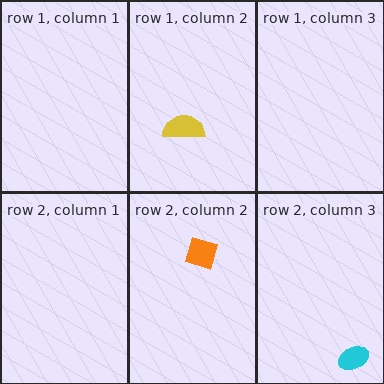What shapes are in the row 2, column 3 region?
The cyan ellipse.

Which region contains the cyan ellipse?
The row 2, column 3 region.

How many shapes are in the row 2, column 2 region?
1.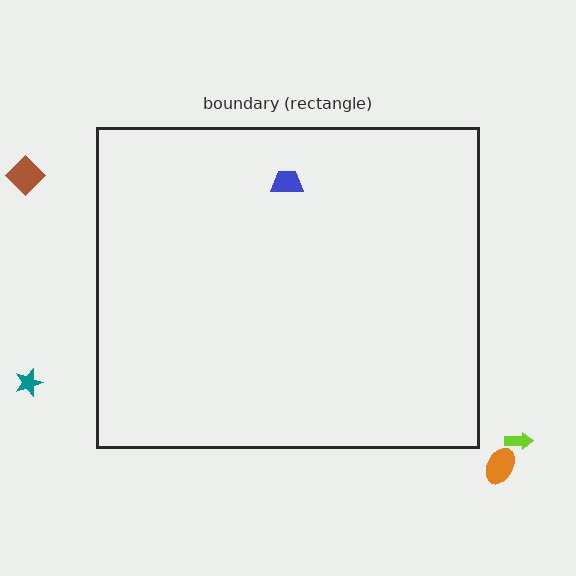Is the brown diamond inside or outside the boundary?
Outside.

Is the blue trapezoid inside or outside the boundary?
Inside.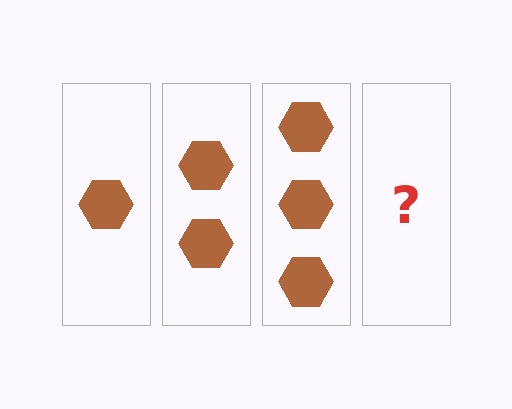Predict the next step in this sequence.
The next step is 4 hexagons.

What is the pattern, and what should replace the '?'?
The pattern is that each step adds one more hexagon. The '?' should be 4 hexagons.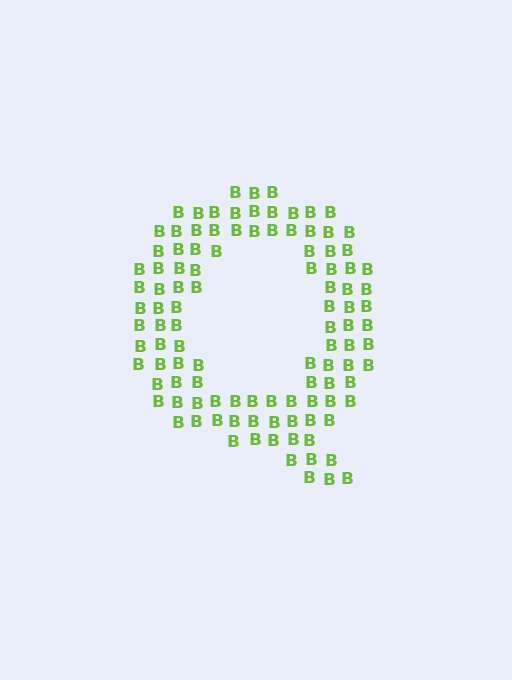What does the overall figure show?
The overall figure shows the letter Q.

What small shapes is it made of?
It is made of small letter B's.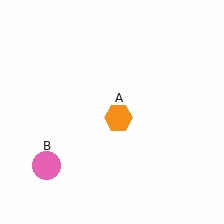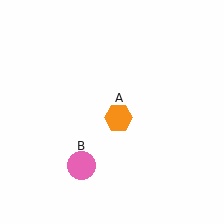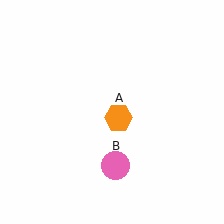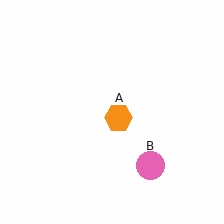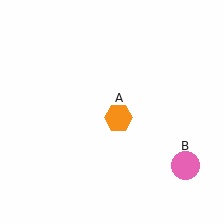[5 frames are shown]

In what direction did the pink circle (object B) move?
The pink circle (object B) moved right.